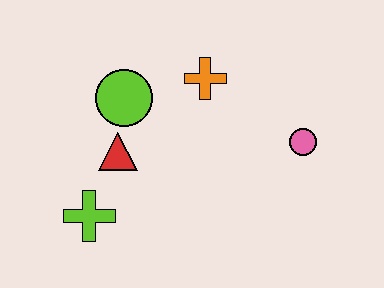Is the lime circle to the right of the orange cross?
No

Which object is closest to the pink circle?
The orange cross is closest to the pink circle.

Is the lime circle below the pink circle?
No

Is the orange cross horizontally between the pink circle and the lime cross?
Yes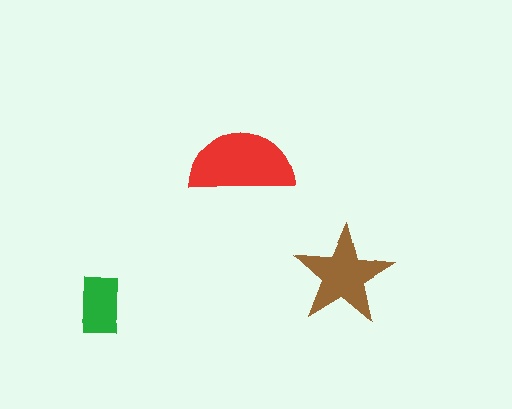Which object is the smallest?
The green rectangle.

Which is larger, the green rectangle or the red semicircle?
The red semicircle.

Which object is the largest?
The red semicircle.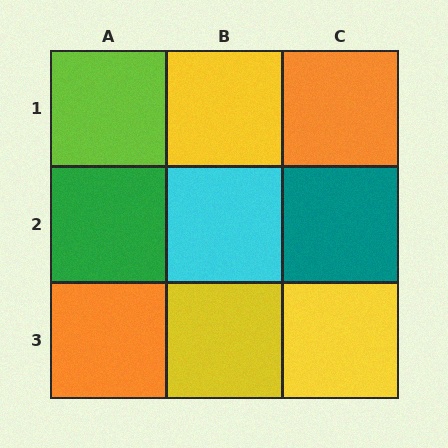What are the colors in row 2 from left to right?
Green, cyan, teal.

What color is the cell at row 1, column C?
Orange.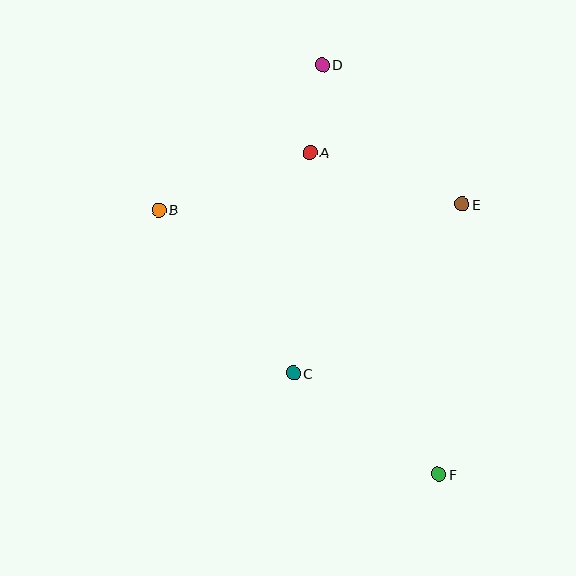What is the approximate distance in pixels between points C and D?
The distance between C and D is approximately 310 pixels.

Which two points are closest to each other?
Points A and D are closest to each other.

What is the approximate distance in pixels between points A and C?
The distance between A and C is approximately 222 pixels.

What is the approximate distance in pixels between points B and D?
The distance between B and D is approximately 219 pixels.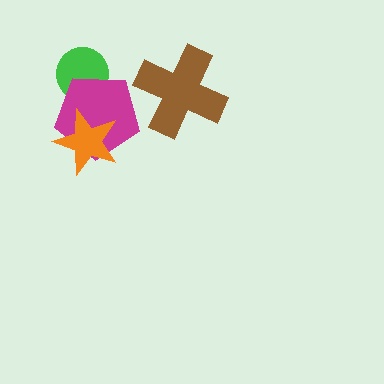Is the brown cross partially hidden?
No, no other shape covers it.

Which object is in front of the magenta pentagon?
The orange star is in front of the magenta pentagon.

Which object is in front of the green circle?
The magenta pentagon is in front of the green circle.